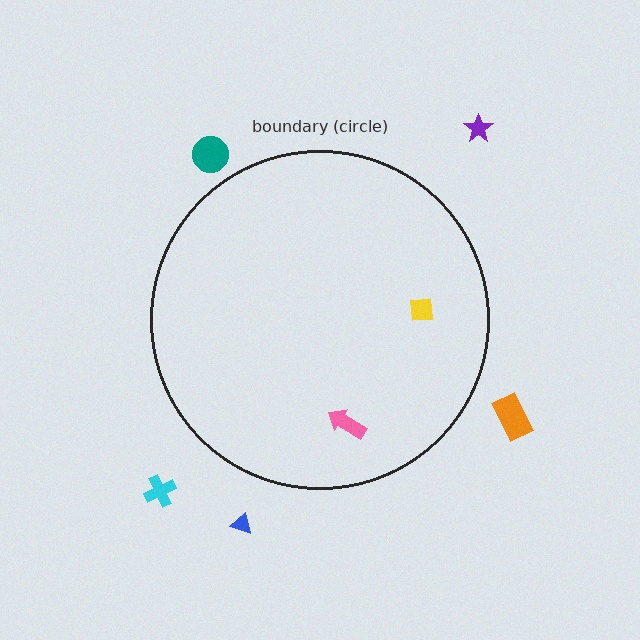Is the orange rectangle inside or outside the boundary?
Outside.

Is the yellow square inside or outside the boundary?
Inside.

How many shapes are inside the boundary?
2 inside, 5 outside.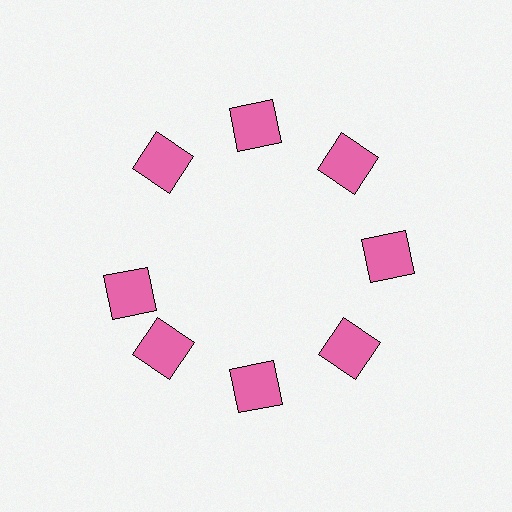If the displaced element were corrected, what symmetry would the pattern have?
It would have 8-fold rotational symmetry — the pattern would map onto itself every 45 degrees.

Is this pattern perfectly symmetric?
No. The 8 pink squares are arranged in a ring, but one element near the 9 o'clock position is rotated out of alignment along the ring, breaking the 8-fold rotational symmetry.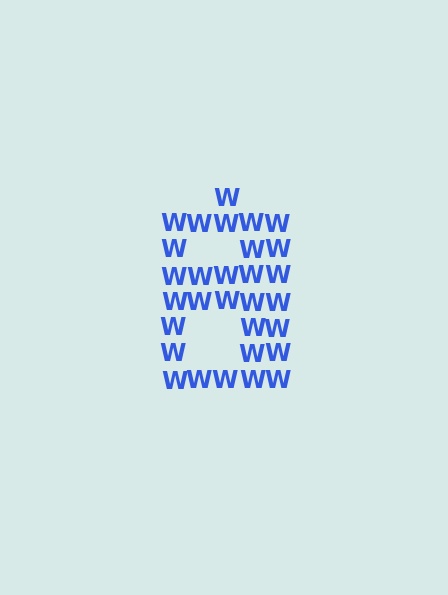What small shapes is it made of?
It is made of small letter W's.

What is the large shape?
The large shape is the digit 8.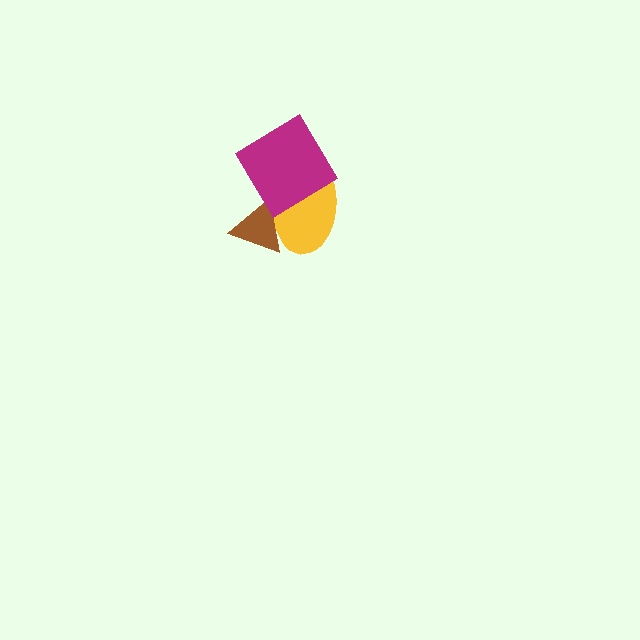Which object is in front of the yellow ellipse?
The magenta diamond is in front of the yellow ellipse.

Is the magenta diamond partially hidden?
No, no other shape covers it.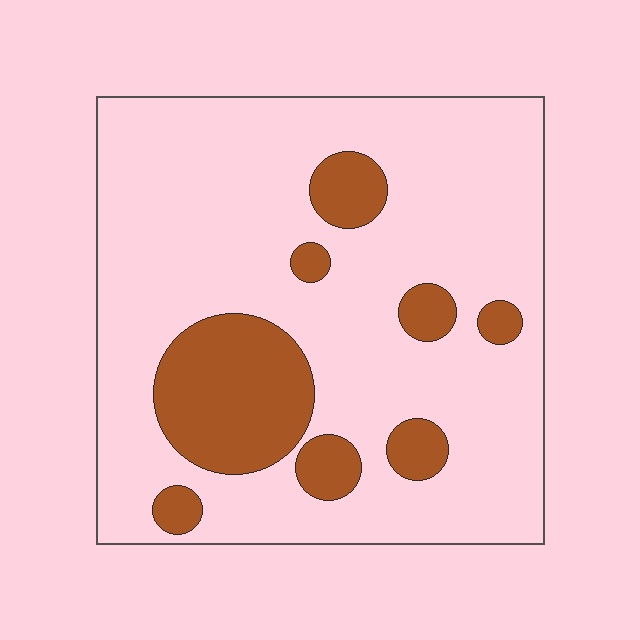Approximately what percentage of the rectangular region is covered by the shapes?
Approximately 20%.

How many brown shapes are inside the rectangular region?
8.